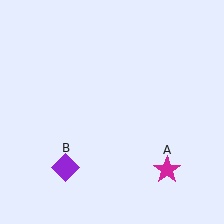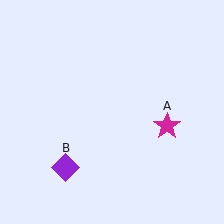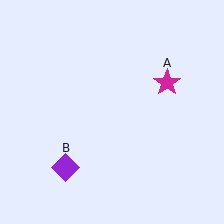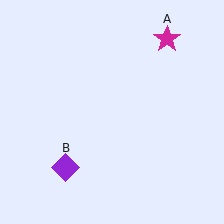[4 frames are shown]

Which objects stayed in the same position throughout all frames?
Purple diamond (object B) remained stationary.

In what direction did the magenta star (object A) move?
The magenta star (object A) moved up.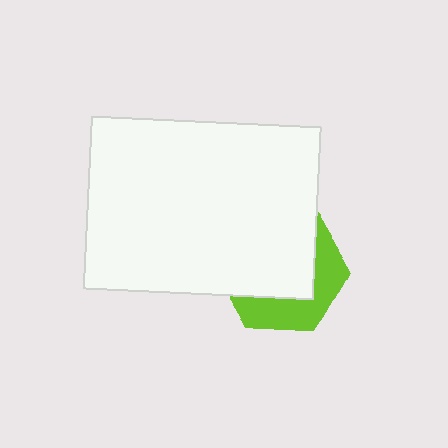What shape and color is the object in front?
The object in front is a white rectangle.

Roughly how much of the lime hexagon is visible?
A small part of it is visible (roughly 38%).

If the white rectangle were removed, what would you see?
You would see the complete lime hexagon.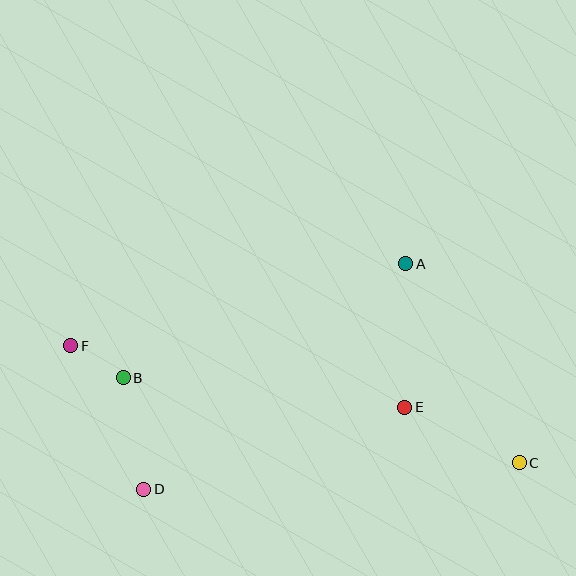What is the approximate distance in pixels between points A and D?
The distance between A and D is approximately 346 pixels.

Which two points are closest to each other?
Points B and F are closest to each other.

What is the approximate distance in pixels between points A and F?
The distance between A and F is approximately 345 pixels.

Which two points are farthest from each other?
Points C and F are farthest from each other.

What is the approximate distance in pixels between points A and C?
The distance between A and C is approximately 229 pixels.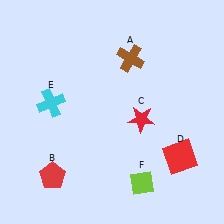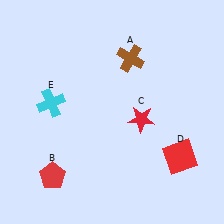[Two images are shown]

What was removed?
The lime diamond (F) was removed in Image 2.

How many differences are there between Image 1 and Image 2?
There is 1 difference between the two images.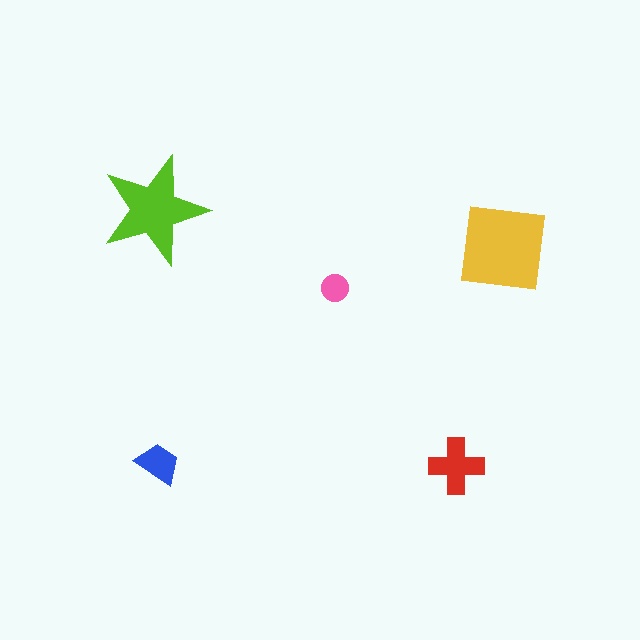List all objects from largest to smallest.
The yellow square, the lime star, the red cross, the blue trapezoid, the pink circle.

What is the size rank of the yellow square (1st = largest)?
1st.